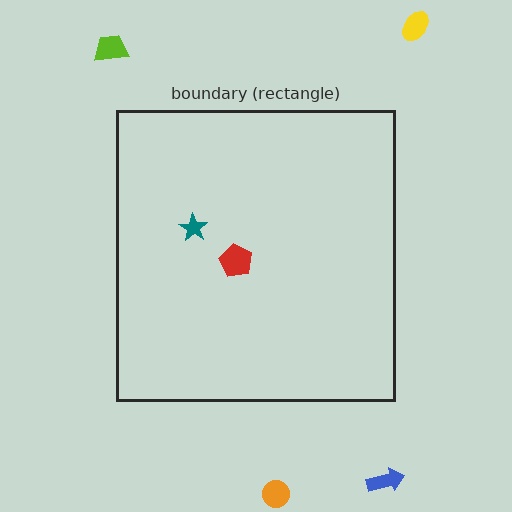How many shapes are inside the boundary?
2 inside, 4 outside.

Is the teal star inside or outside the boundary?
Inside.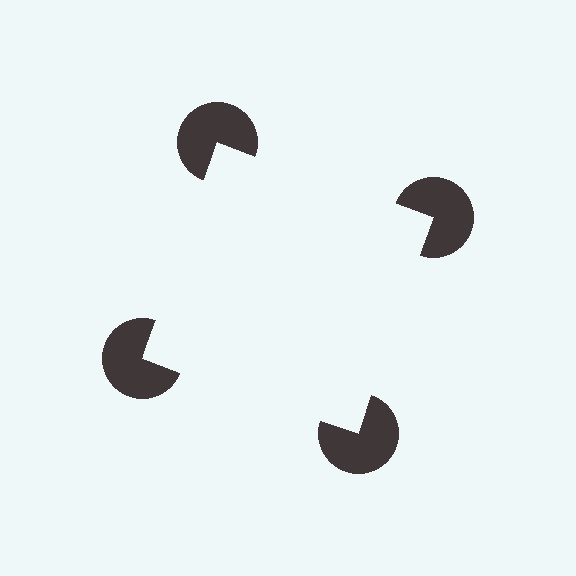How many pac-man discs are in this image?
There are 4 — one at each vertex of the illusory square.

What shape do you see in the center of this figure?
An illusory square — its edges are inferred from the aligned wedge cuts in the pac-man discs, not physically drawn.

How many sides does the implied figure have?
4 sides.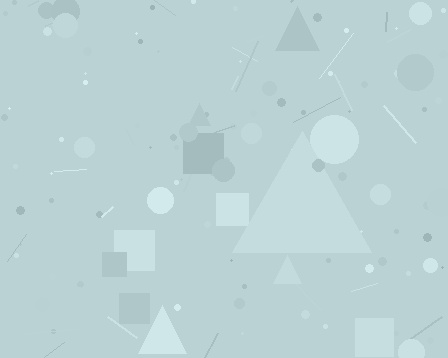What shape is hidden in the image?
A triangle is hidden in the image.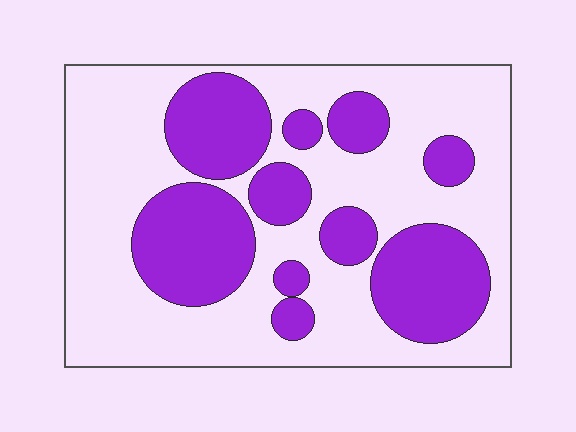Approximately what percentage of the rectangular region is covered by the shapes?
Approximately 35%.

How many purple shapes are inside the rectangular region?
10.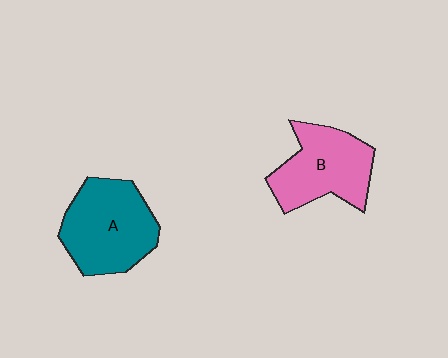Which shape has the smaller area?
Shape B (pink).